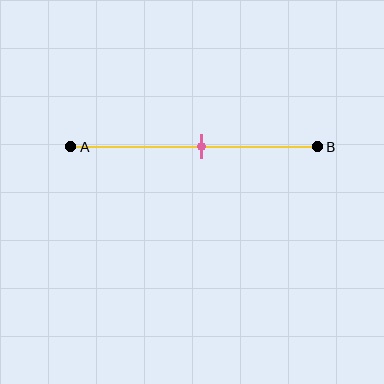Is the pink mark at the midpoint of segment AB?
No, the mark is at about 55% from A, not at the 50% midpoint.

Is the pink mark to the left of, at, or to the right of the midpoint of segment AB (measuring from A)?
The pink mark is to the right of the midpoint of segment AB.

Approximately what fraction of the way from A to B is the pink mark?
The pink mark is approximately 55% of the way from A to B.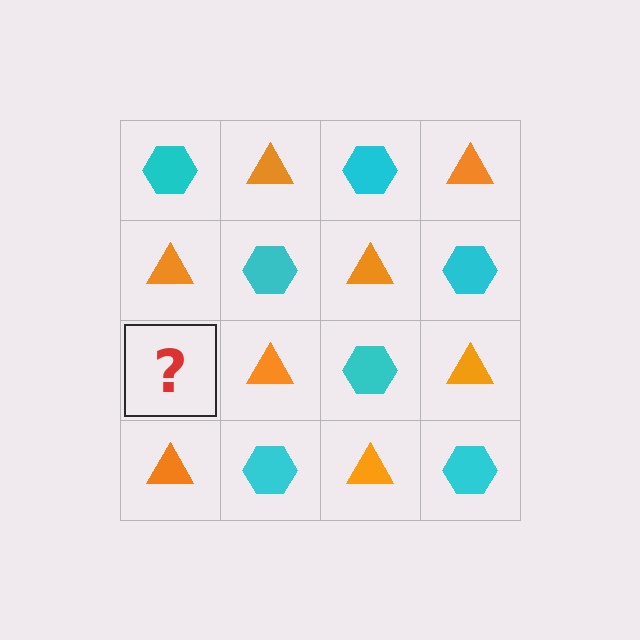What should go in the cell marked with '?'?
The missing cell should contain a cyan hexagon.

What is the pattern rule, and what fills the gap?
The rule is that it alternates cyan hexagon and orange triangle in a checkerboard pattern. The gap should be filled with a cyan hexagon.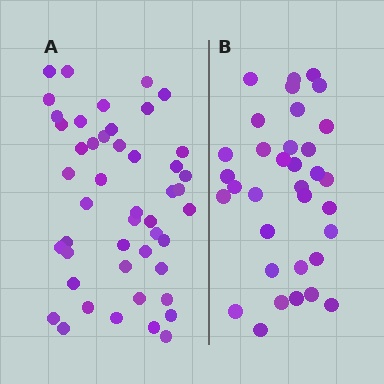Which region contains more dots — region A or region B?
Region A (the left region) has more dots.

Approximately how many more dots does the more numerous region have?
Region A has approximately 15 more dots than region B.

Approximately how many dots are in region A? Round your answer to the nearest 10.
About 50 dots. (The exact count is 47, which rounds to 50.)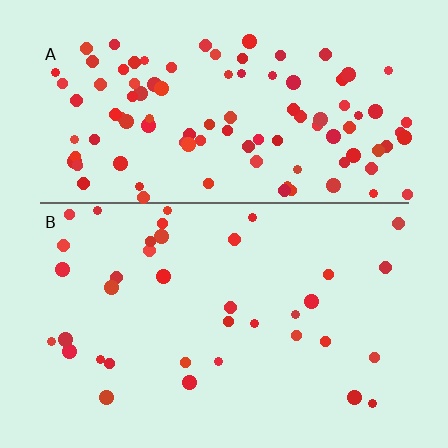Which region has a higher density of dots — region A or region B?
A (the top).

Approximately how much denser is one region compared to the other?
Approximately 2.7× — region A over region B.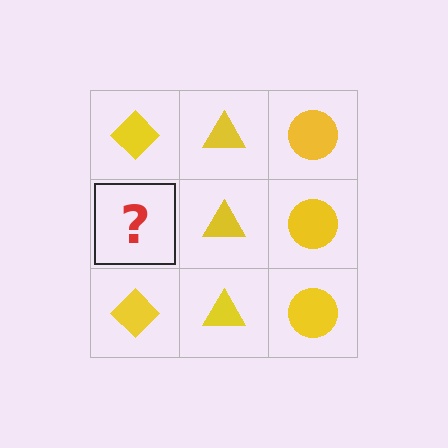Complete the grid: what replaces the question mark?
The question mark should be replaced with a yellow diamond.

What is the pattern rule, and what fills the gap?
The rule is that each column has a consistent shape. The gap should be filled with a yellow diamond.